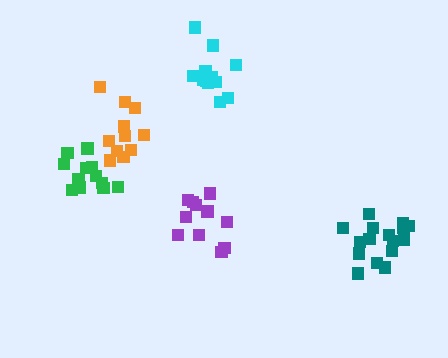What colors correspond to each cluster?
The clusters are colored: cyan, green, purple, orange, teal.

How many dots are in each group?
Group 1: 12 dots, Group 2: 12 dots, Group 3: 11 dots, Group 4: 11 dots, Group 5: 16 dots (62 total).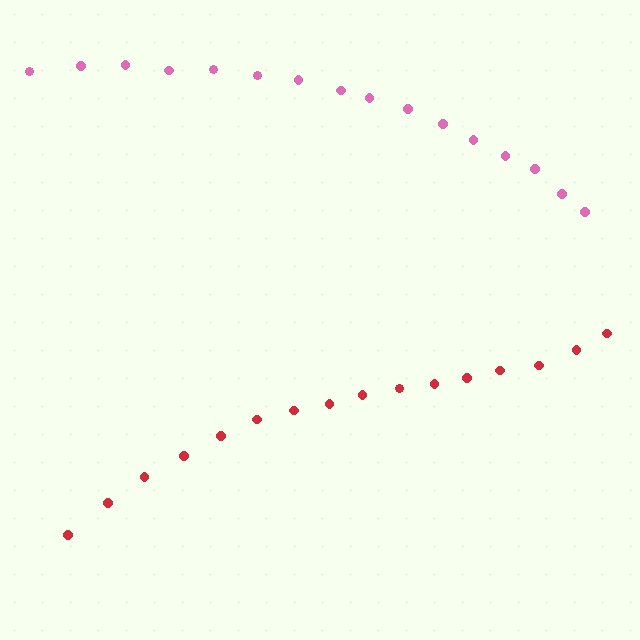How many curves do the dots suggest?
There are 2 distinct paths.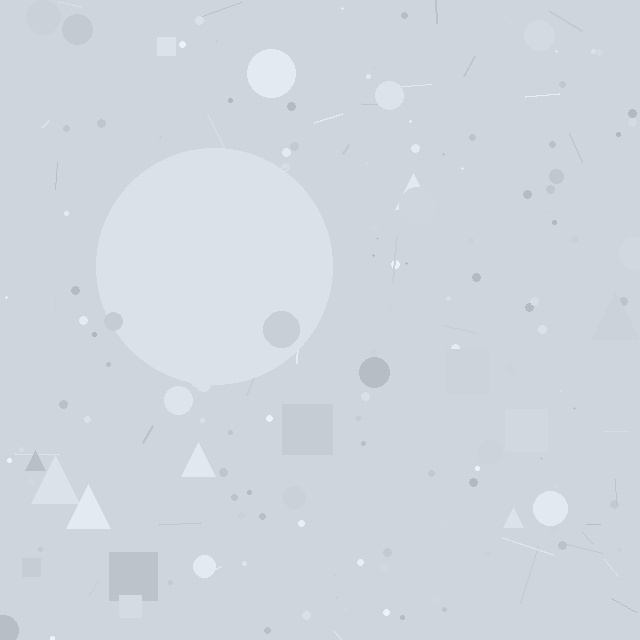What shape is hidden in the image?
A circle is hidden in the image.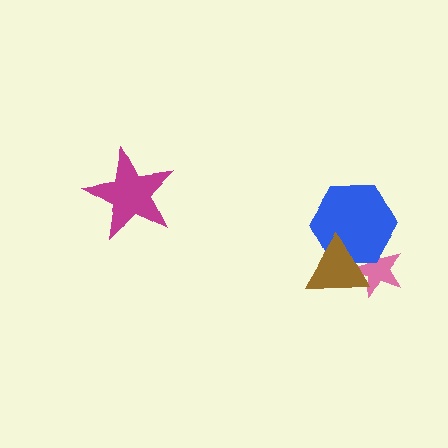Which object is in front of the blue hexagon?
The brown triangle is in front of the blue hexagon.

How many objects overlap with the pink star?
2 objects overlap with the pink star.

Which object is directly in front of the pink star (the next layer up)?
The blue hexagon is directly in front of the pink star.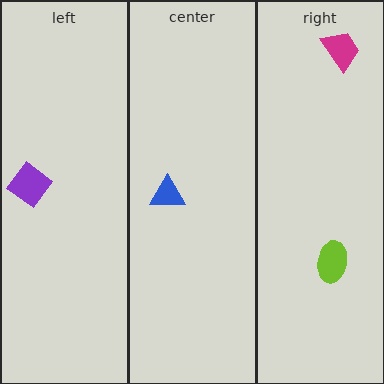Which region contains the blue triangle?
The center region.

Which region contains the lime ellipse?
The right region.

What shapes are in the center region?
The blue triangle.